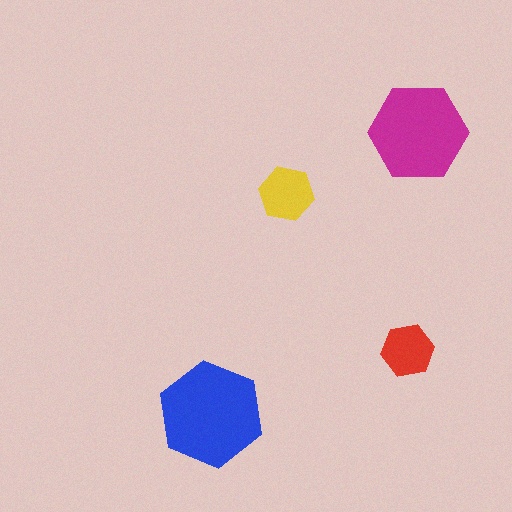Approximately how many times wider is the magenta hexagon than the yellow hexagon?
About 2 times wider.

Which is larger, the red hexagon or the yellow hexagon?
The yellow one.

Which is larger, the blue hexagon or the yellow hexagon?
The blue one.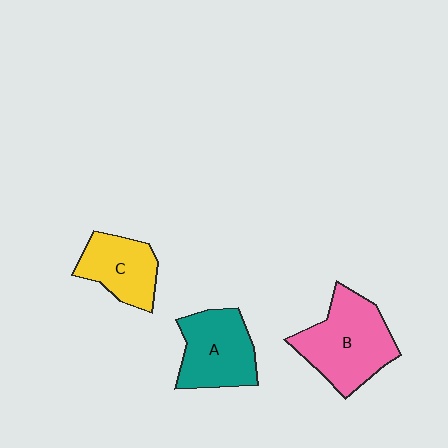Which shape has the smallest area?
Shape C (yellow).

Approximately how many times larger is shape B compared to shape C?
Approximately 1.5 times.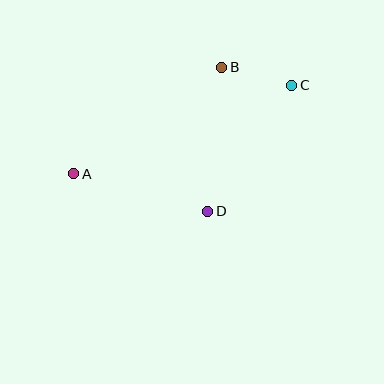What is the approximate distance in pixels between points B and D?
The distance between B and D is approximately 145 pixels.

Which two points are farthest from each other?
Points A and C are farthest from each other.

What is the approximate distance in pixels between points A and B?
The distance between A and B is approximately 182 pixels.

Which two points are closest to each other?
Points B and C are closest to each other.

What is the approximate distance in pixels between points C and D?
The distance between C and D is approximately 152 pixels.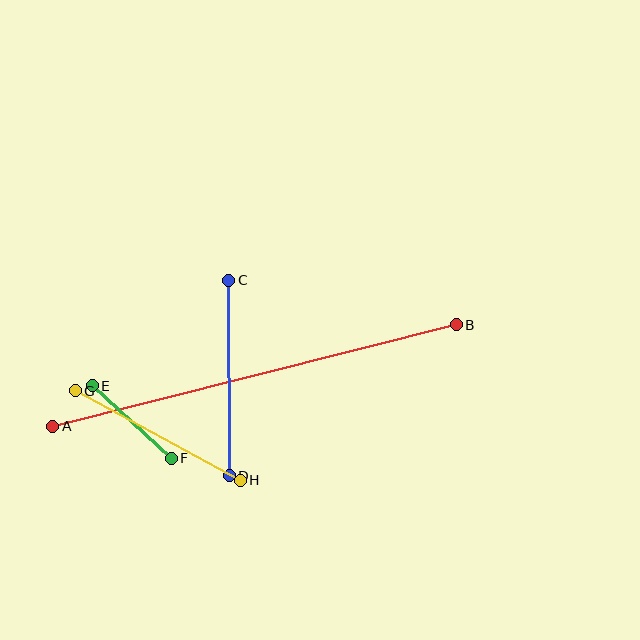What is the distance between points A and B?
The distance is approximately 416 pixels.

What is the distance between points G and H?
The distance is approximately 188 pixels.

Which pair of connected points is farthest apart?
Points A and B are farthest apart.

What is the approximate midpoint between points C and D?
The midpoint is at approximately (229, 378) pixels.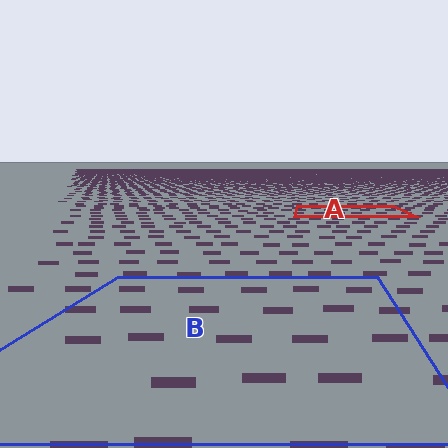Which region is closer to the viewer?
Region B is closer. The texture elements there are larger and more spread out.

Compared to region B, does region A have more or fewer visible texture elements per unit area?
Region A has more texture elements per unit area — they are packed more densely because it is farther away.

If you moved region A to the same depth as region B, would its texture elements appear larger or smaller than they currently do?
They would appear larger. At a closer depth, the same texture elements are projected at a bigger on-screen size.